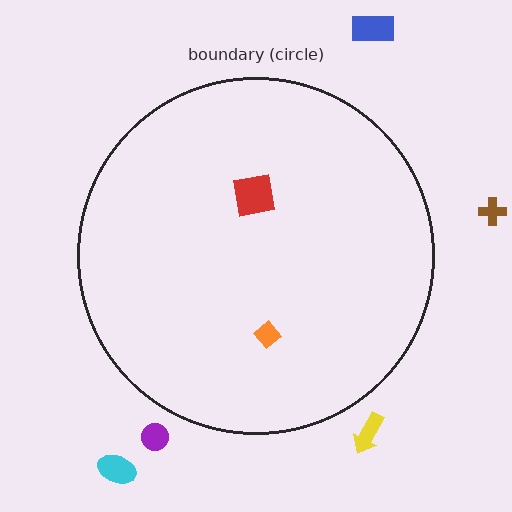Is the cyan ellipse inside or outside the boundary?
Outside.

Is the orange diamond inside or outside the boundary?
Inside.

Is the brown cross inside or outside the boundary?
Outside.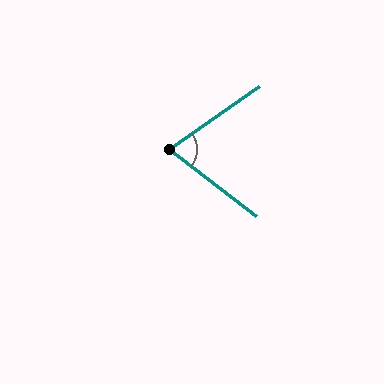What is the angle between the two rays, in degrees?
Approximately 73 degrees.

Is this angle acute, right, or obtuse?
It is acute.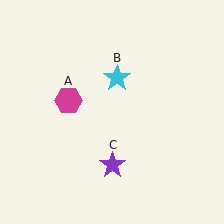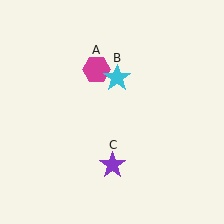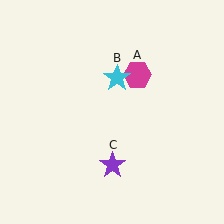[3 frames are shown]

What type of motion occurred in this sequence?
The magenta hexagon (object A) rotated clockwise around the center of the scene.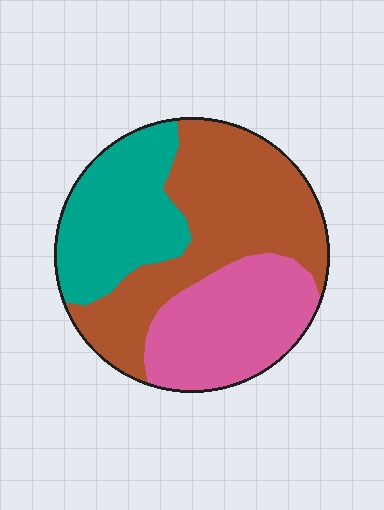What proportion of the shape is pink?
Pink covers 29% of the shape.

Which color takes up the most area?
Brown, at roughly 45%.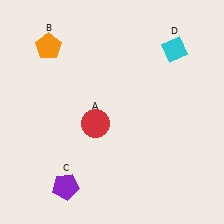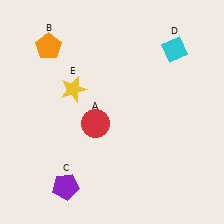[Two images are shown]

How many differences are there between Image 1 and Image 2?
There is 1 difference between the two images.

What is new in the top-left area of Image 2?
A yellow star (E) was added in the top-left area of Image 2.